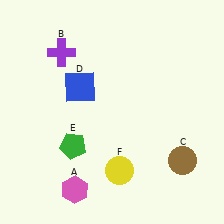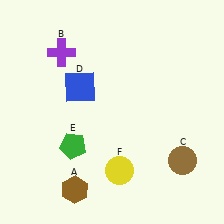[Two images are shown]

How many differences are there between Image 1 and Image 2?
There is 1 difference between the two images.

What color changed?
The hexagon (A) changed from pink in Image 1 to brown in Image 2.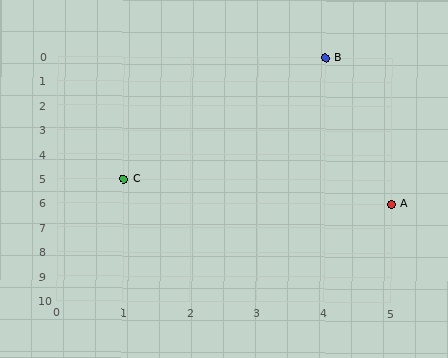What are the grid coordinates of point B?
Point B is at grid coordinates (4, 0).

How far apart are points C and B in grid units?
Points C and B are 3 columns and 5 rows apart (about 5.8 grid units diagonally).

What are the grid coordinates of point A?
Point A is at grid coordinates (5, 6).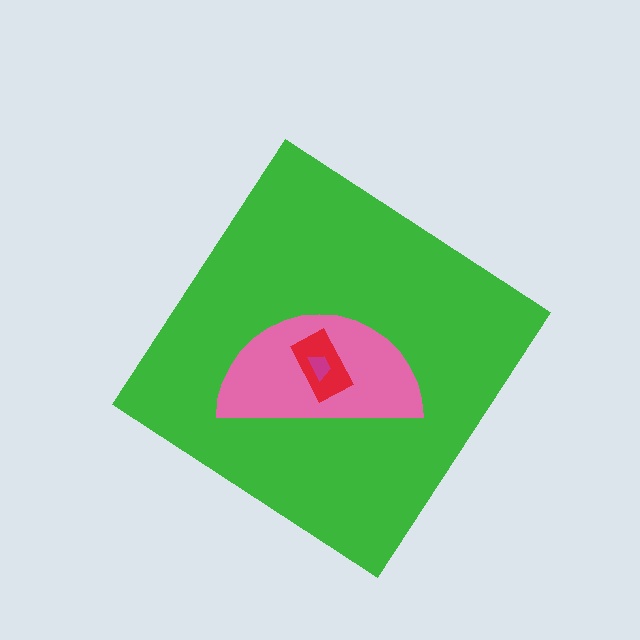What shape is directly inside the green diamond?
The pink semicircle.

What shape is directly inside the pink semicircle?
The red rectangle.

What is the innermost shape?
The magenta trapezoid.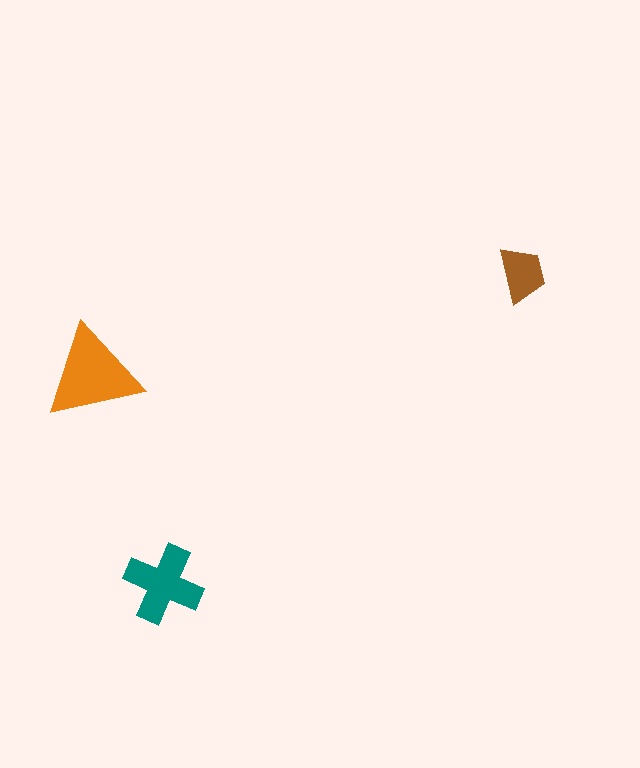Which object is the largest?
The orange triangle.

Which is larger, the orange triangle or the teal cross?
The orange triangle.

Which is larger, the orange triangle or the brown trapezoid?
The orange triangle.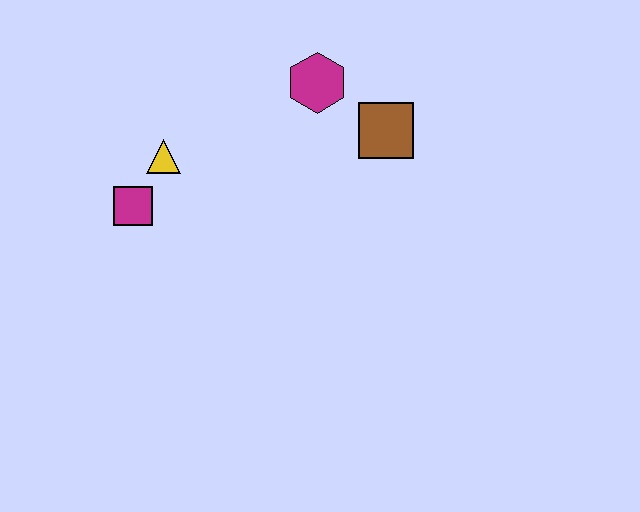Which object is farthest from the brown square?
The magenta square is farthest from the brown square.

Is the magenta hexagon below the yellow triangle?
No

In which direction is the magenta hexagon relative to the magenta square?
The magenta hexagon is to the right of the magenta square.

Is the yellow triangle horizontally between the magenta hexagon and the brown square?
No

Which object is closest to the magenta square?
The yellow triangle is closest to the magenta square.